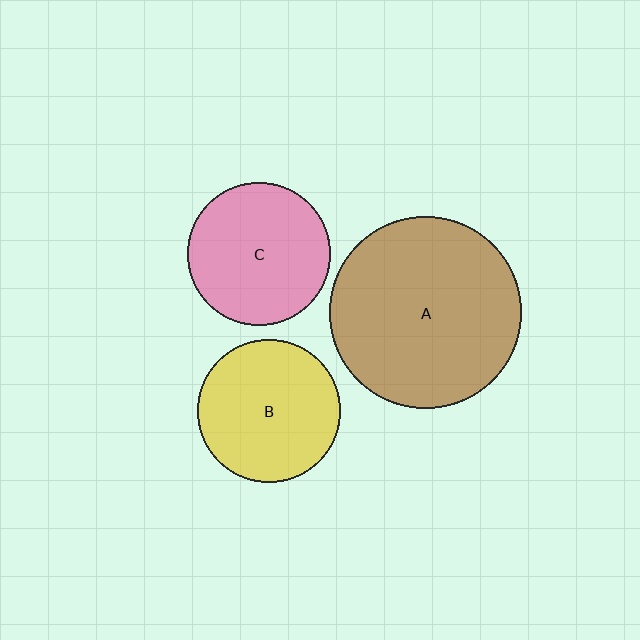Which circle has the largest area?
Circle A (brown).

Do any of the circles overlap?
No, none of the circles overlap.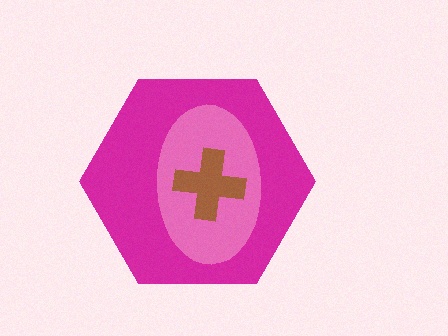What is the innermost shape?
The brown cross.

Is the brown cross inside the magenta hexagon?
Yes.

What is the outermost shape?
The magenta hexagon.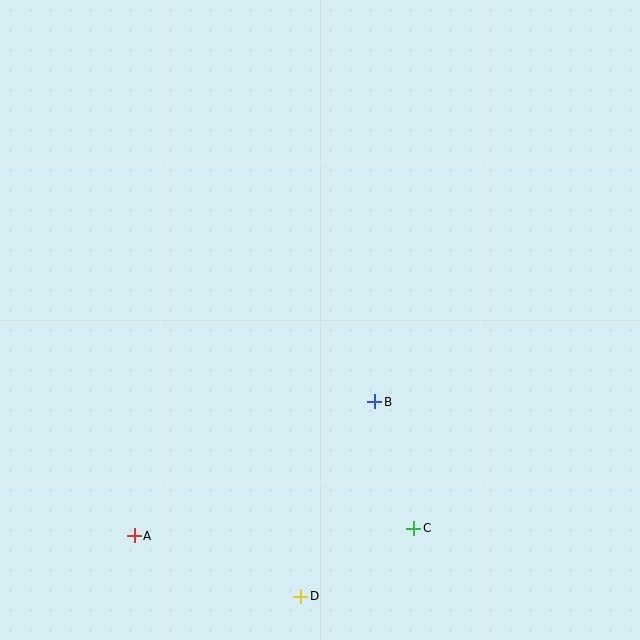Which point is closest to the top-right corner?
Point B is closest to the top-right corner.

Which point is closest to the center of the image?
Point B at (375, 402) is closest to the center.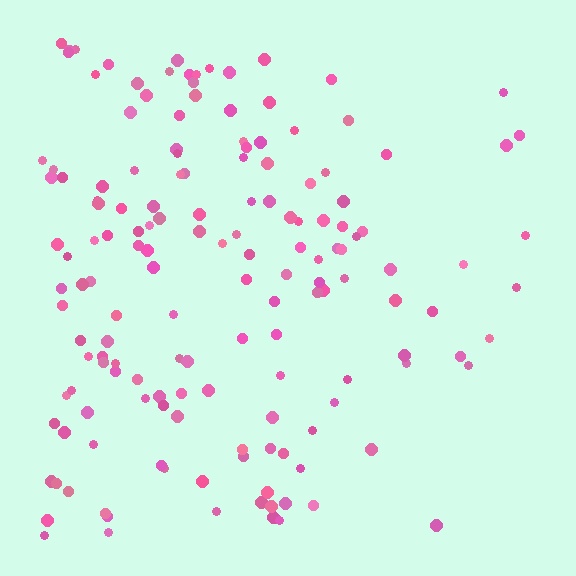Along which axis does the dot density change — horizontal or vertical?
Horizontal.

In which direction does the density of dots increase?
From right to left, with the left side densest.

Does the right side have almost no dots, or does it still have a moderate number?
Still a moderate number, just noticeably fewer than the left.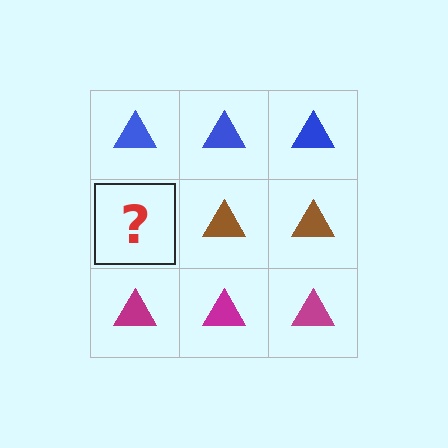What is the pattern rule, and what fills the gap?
The rule is that each row has a consistent color. The gap should be filled with a brown triangle.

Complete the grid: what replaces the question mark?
The question mark should be replaced with a brown triangle.